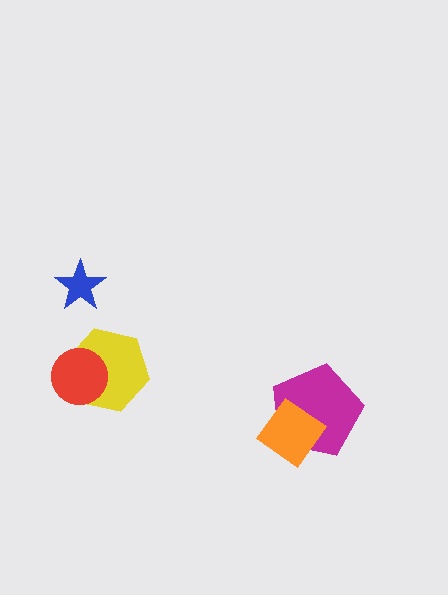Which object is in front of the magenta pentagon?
The orange diamond is in front of the magenta pentagon.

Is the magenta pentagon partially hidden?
Yes, it is partially covered by another shape.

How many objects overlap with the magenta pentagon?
1 object overlaps with the magenta pentagon.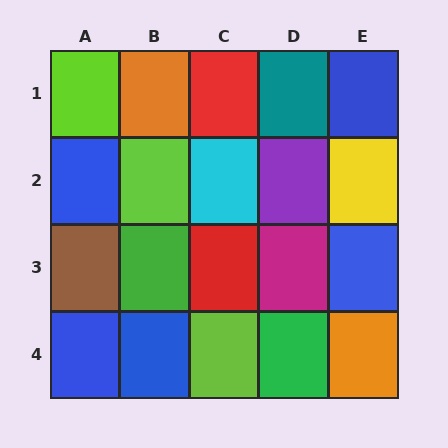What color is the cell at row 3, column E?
Blue.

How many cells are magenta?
1 cell is magenta.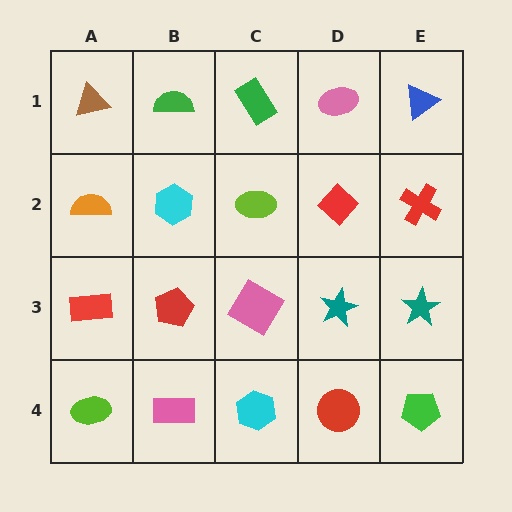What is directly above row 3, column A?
An orange semicircle.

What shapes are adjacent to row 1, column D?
A red diamond (row 2, column D), a green rectangle (row 1, column C), a blue triangle (row 1, column E).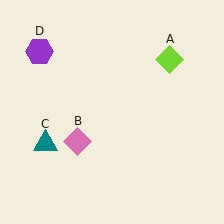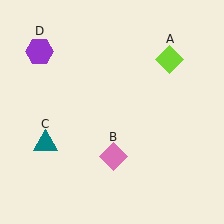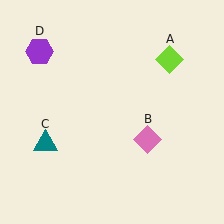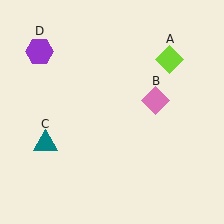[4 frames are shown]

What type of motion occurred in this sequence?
The pink diamond (object B) rotated counterclockwise around the center of the scene.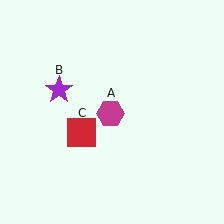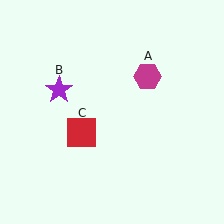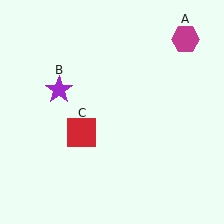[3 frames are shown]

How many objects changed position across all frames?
1 object changed position: magenta hexagon (object A).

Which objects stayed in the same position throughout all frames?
Purple star (object B) and red square (object C) remained stationary.